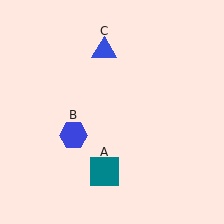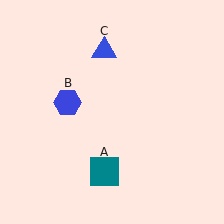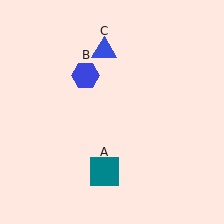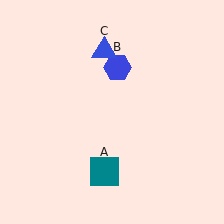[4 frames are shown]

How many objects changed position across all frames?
1 object changed position: blue hexagon (object B).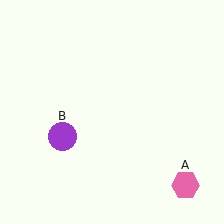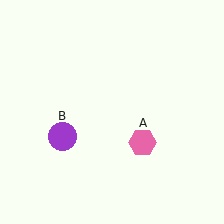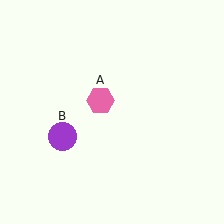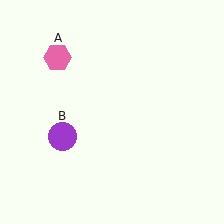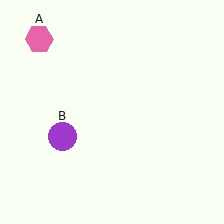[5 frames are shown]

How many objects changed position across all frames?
1 object changed position: pink hexagon (object A).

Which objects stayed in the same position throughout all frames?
Purple circle (object B) remained stationary.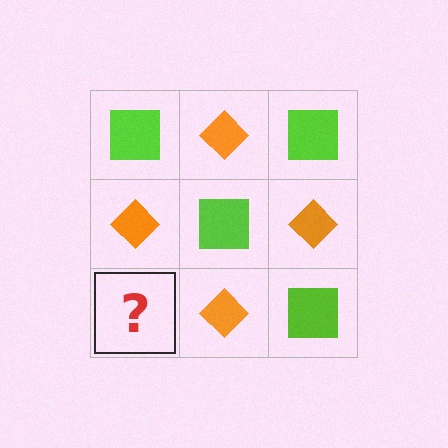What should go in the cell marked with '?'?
The missing cell should contain a lime square.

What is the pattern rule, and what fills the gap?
The rule is that it alternates lime square and orange diamond in a checkerboard pattern. The gap should be filled with a lime square.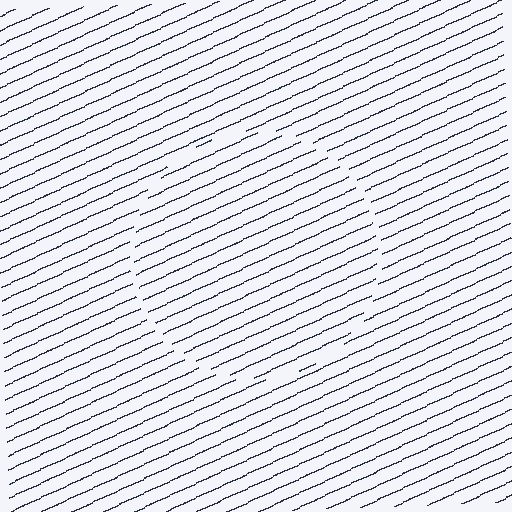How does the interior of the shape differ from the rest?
The interior of the shape contains the same grating, shifted by half a period — the contour is defined by the phase discontinuity where line-ends from the inner and outer gratings abut.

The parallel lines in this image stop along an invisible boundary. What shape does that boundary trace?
An illusory circle. The interior of the shape contains the same grating, shifted by half a period — the contour is defined by the phase discontinuity where line-ends from the inner and outer gratings abut.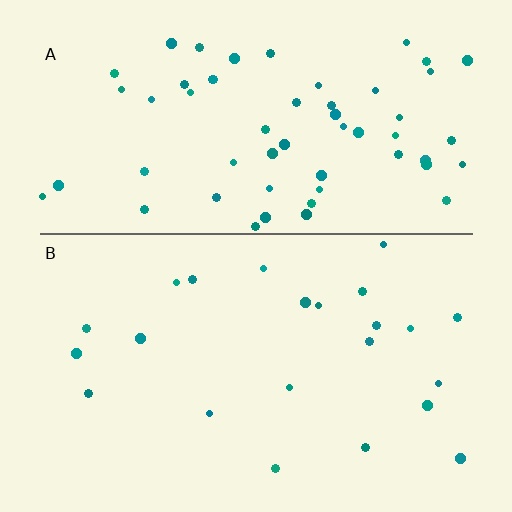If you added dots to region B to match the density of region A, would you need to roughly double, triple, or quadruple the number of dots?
Approximately triple.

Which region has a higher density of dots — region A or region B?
A (the top).